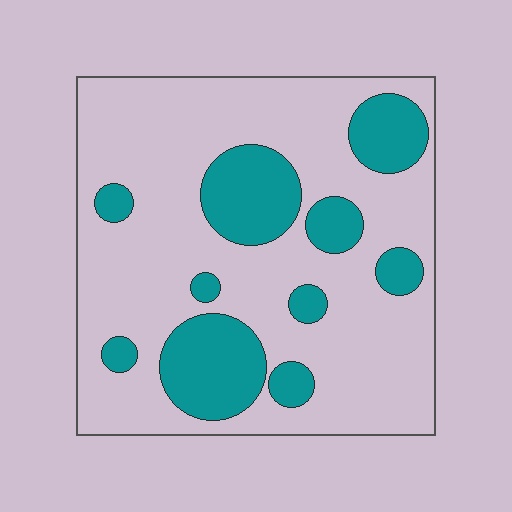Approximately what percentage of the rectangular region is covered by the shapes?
Approximately 25%.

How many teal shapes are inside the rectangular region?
10.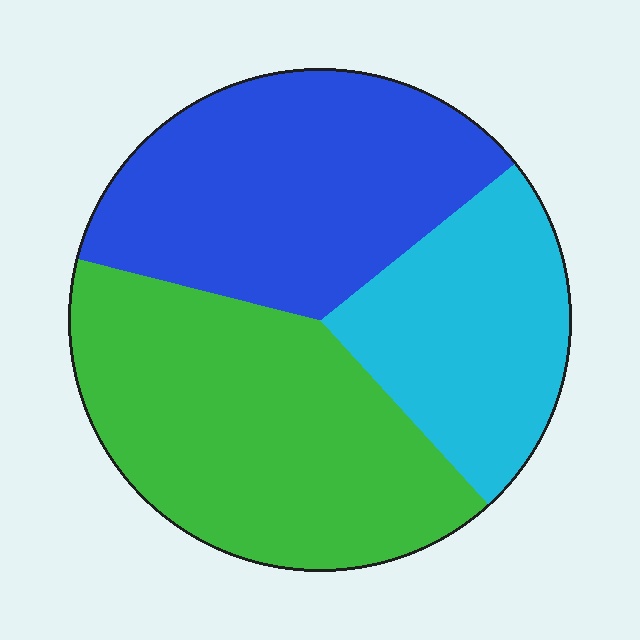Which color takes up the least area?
Cyan, at roughly 25%.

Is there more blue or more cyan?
Blue.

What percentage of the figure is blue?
Blue takes up about one third (1/3) of the figure.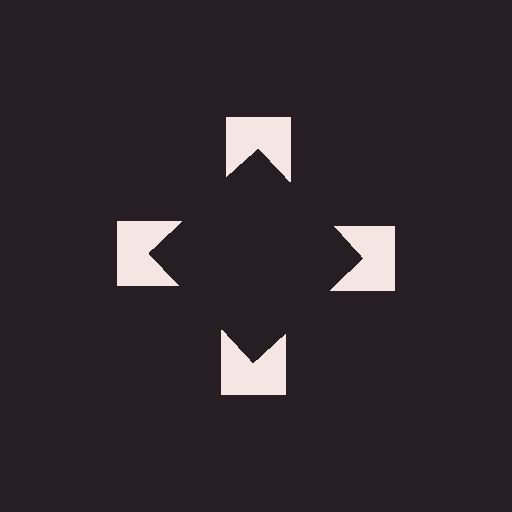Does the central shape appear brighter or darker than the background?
It typically appears slightly darker than the background, even though no actual brightness change is drawn.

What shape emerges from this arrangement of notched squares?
An illusory square — its edges are inferred from the aligned wedge cuts in the notched squares, not physically drawn.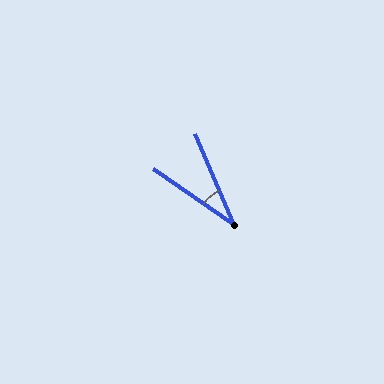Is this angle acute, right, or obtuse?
It is acute.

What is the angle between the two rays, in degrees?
Approximately 32 degrees.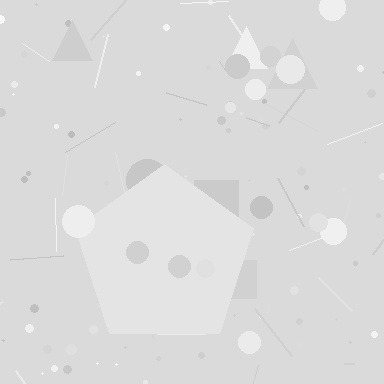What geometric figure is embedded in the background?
A pentagon is embedded in the background.